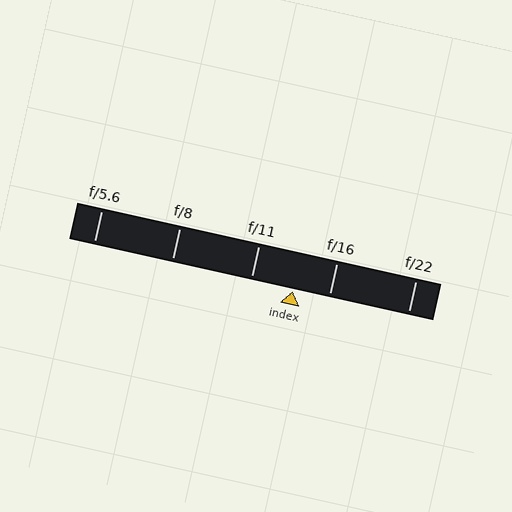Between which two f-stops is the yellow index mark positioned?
The index mark is between f/11 and f/16.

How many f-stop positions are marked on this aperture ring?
There are 5 f-stop positions marked.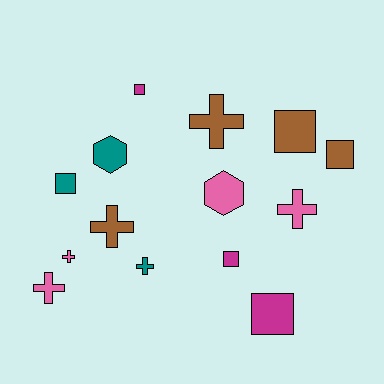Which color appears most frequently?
Brown, with 4 objects.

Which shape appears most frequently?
Square, with 6 objects.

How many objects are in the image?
There are 14 objects.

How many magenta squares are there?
There are 3 magenta squares.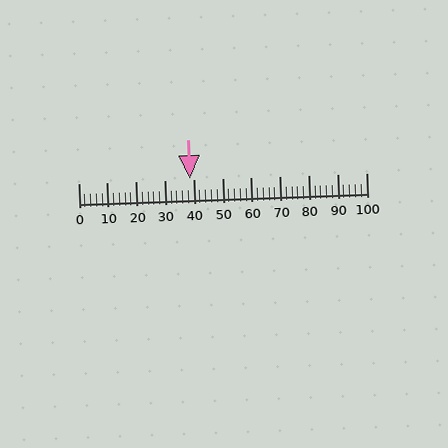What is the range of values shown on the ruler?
The ruler shows values from 0 to 100.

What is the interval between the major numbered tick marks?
The major tick marks are spaced 10 units apart.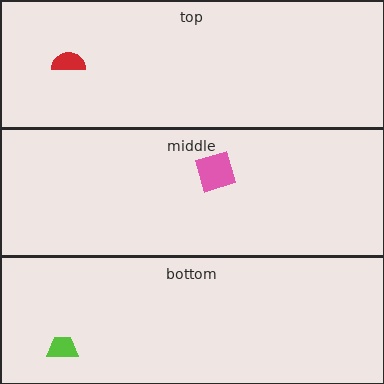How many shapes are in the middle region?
1.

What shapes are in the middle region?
The pink square.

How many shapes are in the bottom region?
1.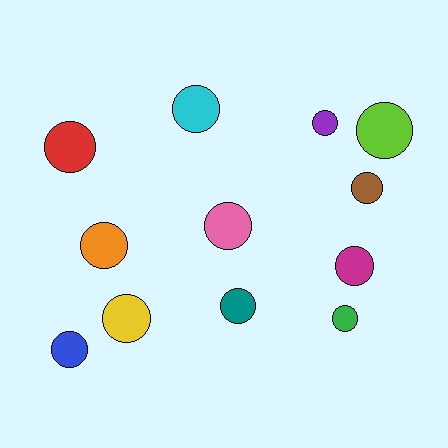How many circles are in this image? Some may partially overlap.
There are 12 circles.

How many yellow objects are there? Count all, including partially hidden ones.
There is 1 yellow object.